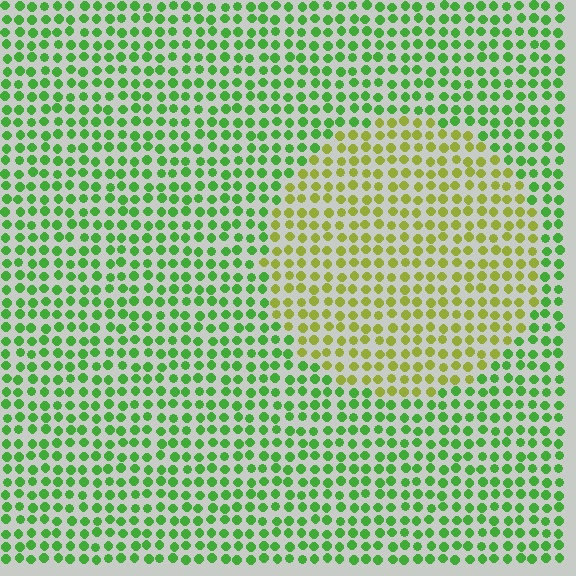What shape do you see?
I see a circle.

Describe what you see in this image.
The image is filled with small green elements in a uniform arrangement. A circle-shaped region is visible where the elements are tinted to a slightly different hue, forming a subtle color boundary.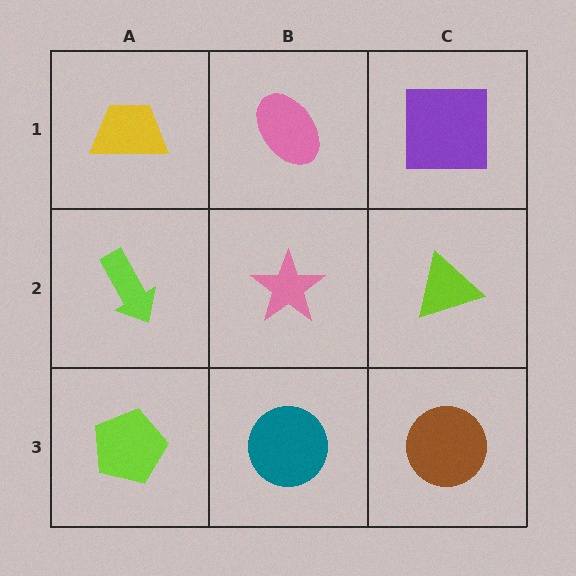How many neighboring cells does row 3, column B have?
3.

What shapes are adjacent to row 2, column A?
A yellow trapezoid (row 1, column A), a lime pentagon (row 3, column A), a pink star (row 2, column B).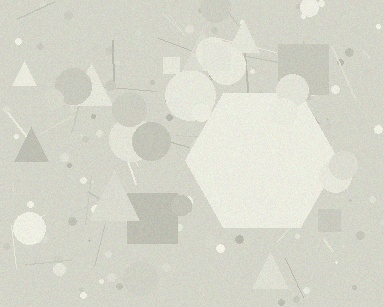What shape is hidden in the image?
A hexagon is hidden in the image.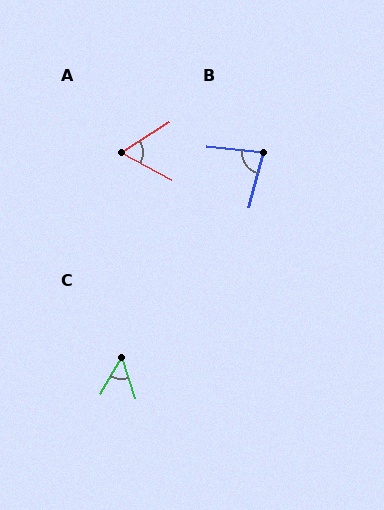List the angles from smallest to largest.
C (48°), A (61°), B (81°).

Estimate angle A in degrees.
Approximately 61 degrees.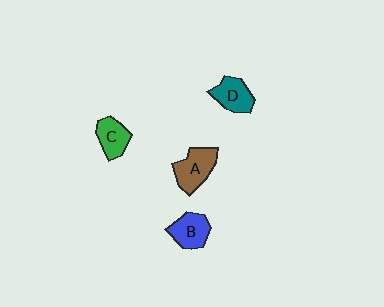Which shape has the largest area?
Shape A (brown).